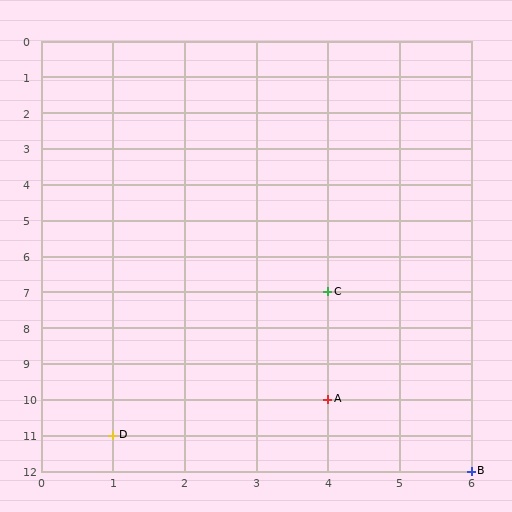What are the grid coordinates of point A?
Point A is at grid coordinates (4, 10).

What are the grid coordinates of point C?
Point C is at grid coordinates (4, 7).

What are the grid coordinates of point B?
Point B is at grid coordinates (6, 12).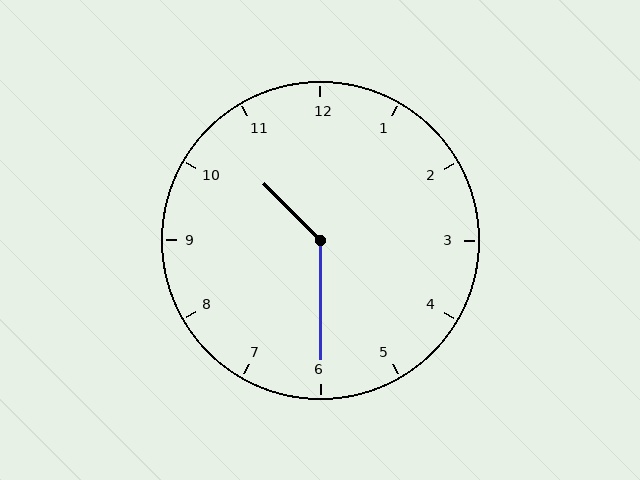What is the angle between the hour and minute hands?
Approximately 135 degrees.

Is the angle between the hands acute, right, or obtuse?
It is obtuse.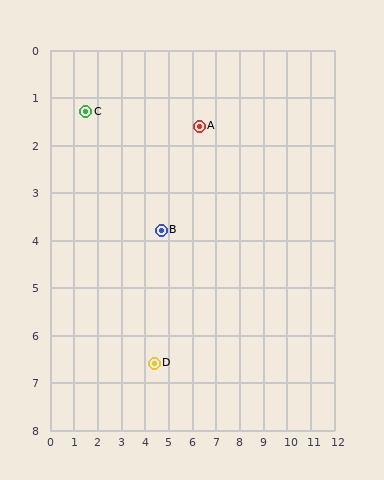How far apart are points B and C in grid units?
Points B and C are about 4.1 grid units apart.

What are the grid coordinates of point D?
Point D is at approximately (4.4, 6.6).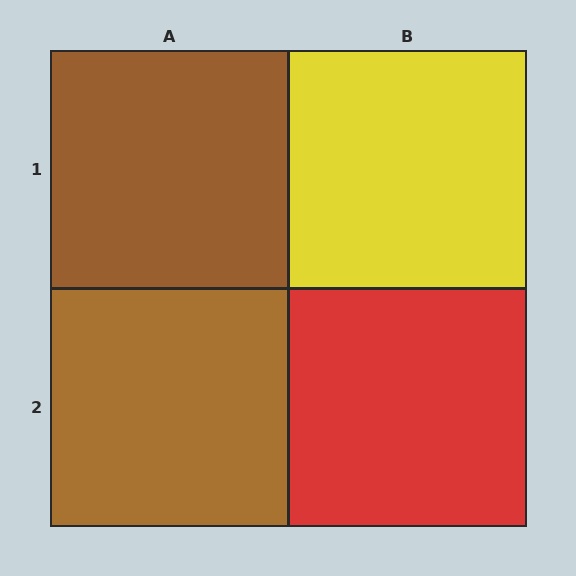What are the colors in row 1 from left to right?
Brown, yellow.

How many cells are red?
1 cell is red.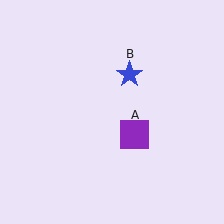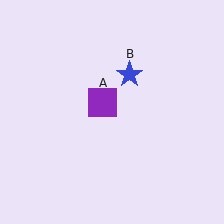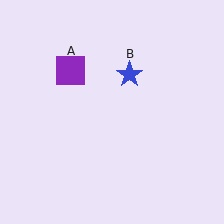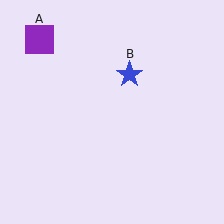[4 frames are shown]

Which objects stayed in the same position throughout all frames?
Blue star (object B) remained stationary.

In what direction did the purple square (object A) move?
The purple square (object A) moved up and to the left.